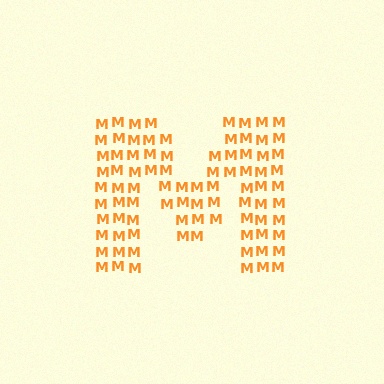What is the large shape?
The large shape is the letter M.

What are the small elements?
The small elements are letter M's.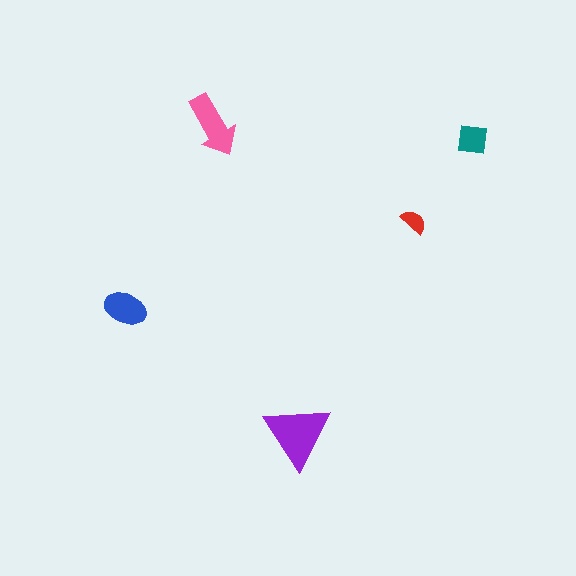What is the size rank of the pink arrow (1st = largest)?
2nd.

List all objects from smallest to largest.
The red semicircle, the teal square, the blue ellipse, the pink arrow, the purple triangle.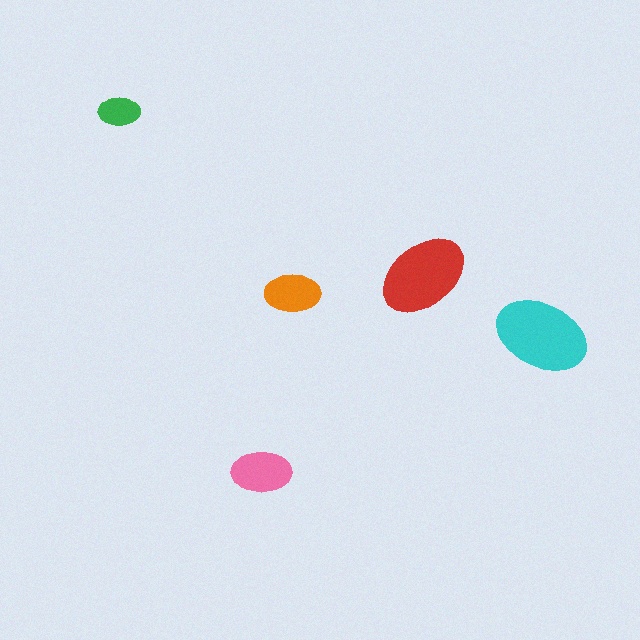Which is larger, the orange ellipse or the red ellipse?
The red one.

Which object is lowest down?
The pink ellipse is bottommost.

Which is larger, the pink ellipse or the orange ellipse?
The pink one.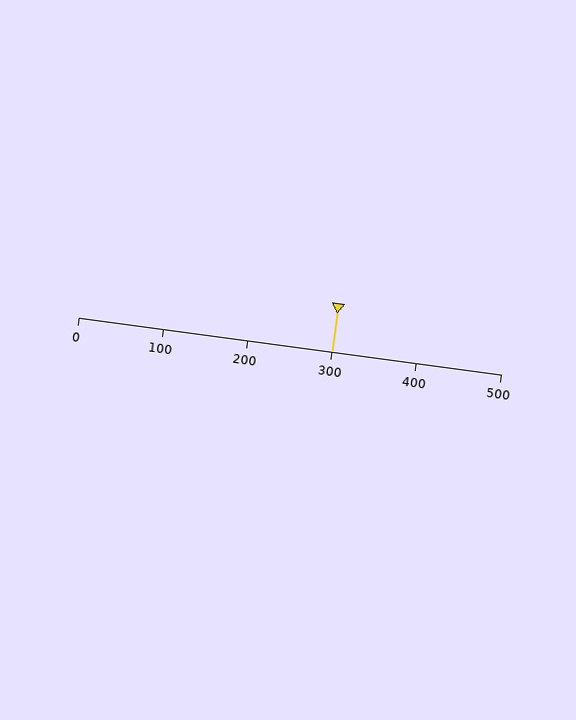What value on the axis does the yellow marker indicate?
The marker indicates approximately 300.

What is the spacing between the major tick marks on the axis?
The major ticks are spaced 100 apart.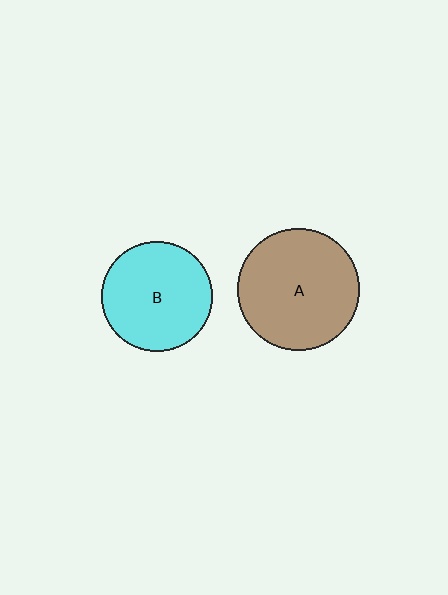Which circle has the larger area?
Circle A (brown).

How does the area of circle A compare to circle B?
Approximately 1.2 times.